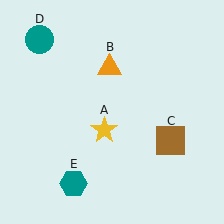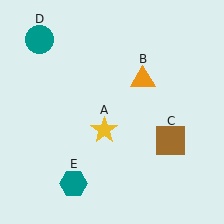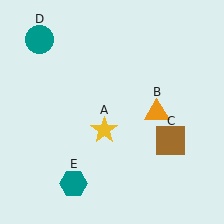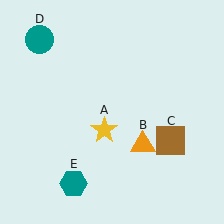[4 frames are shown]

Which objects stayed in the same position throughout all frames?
Yellow star (object A) and brown square (object C) and teal circle (object D) and teal hexagon (object E) remained stationary.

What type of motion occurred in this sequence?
The orange triangle (object B) rotated clockwise around the center of the scene.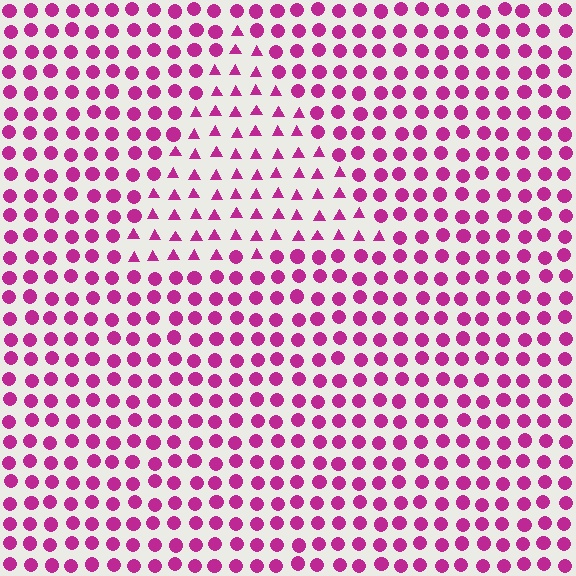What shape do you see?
I see a triangle.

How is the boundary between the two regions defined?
The boundary is defined by a change in element shape: triangles inside vs. circles outside. All elements share the same color and spacing.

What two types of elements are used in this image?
The image uses triangles inside the triangle region and circles outside it.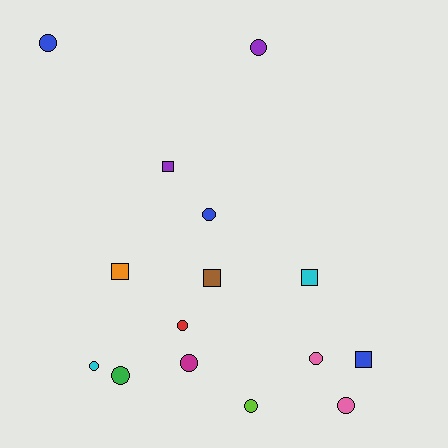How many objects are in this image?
There are 15 objects.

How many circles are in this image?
There are 10 circles.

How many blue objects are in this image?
There are 3 blue objects.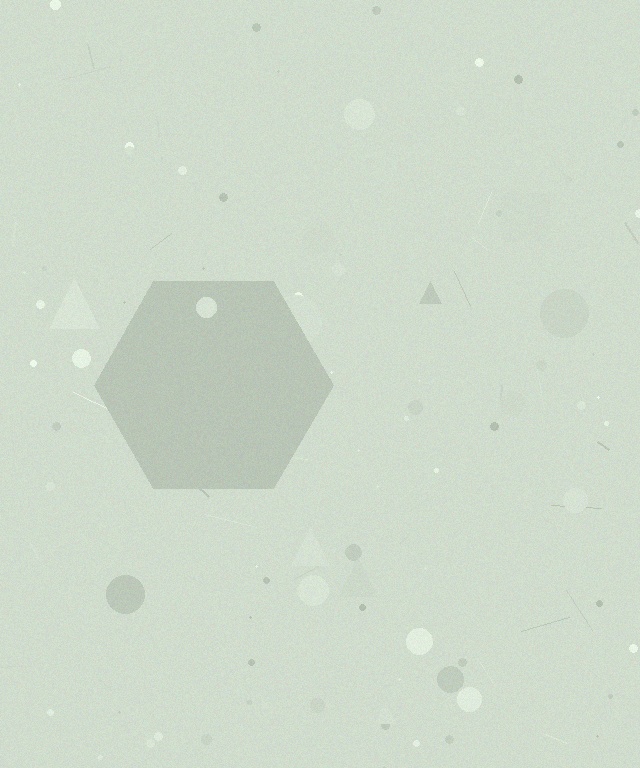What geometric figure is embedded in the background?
A hexagon is embedded in the background.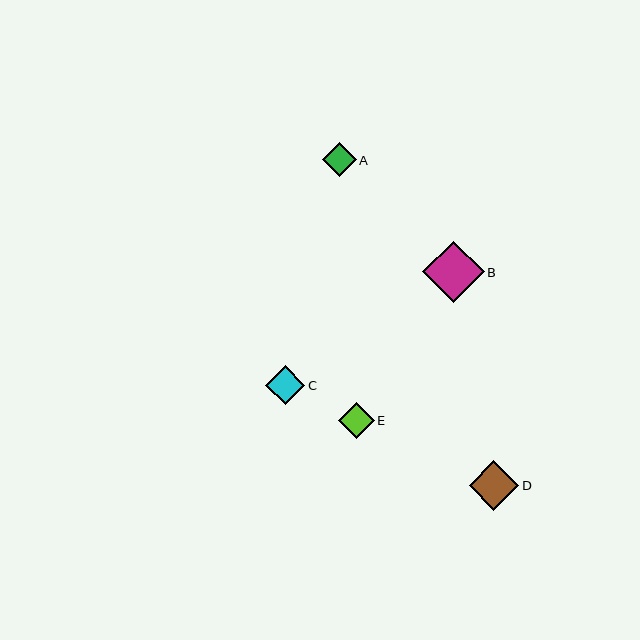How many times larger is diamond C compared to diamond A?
Diamond C is approximately 1.2 times the size of diamond A.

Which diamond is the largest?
Diamond B is the largest with a size of approximately 61 pixels.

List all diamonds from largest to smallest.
From largest to smallest: B, D, C, E, A.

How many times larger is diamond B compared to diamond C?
Diamond B is approximately 1.6 times the size of diamond C.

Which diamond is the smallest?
Diamond A is the smallest with a size of approximately 34 pixels.